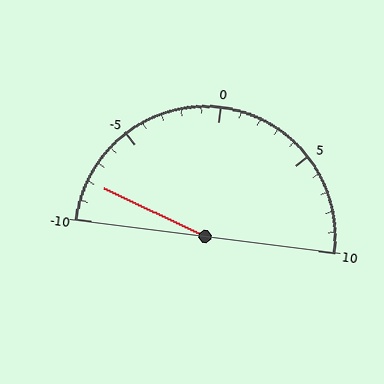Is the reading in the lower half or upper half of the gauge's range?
The reading is in the lower half of the range (-10 to 10).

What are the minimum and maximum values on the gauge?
The gauge ranges from -10 to 10.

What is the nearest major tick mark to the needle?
The nearest major tick mark is -10.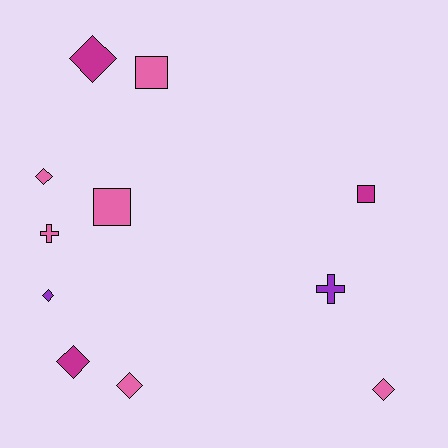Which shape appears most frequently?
Diamond, with 6 objects.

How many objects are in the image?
There are 11 objects.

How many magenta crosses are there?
There are no magenta crosses.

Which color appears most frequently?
Pink, with 6 objects.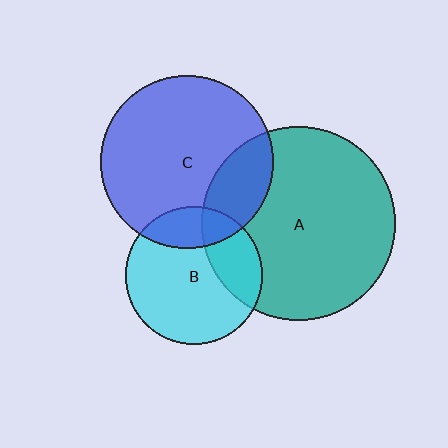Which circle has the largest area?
Circle A (teal).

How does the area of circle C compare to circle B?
Approximately 1.6 times.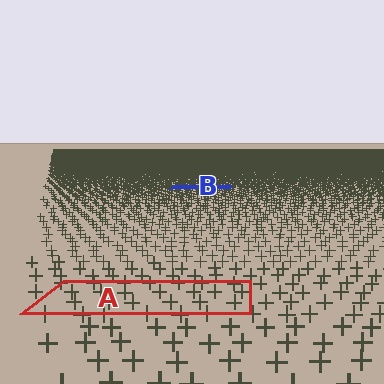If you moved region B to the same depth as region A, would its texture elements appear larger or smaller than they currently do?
They would appear larger. At a closer depth, the same texture elements are projected at a bigger on-screen size.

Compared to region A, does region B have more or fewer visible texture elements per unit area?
Region B has more texture elements per unit area — they are packed more densely because it is farther away.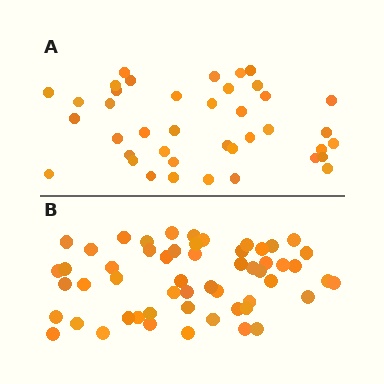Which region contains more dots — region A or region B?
Region B (the bottom region) has more dots.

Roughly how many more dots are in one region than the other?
Region B has approximately 15 more dots than region A.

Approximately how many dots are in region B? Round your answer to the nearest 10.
About 60 dots. (The exact count is 55, which rounds to 60.)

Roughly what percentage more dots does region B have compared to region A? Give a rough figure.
About 40% more.